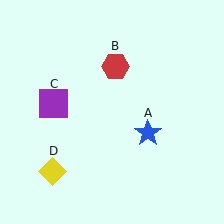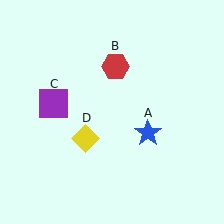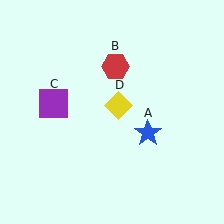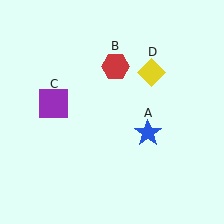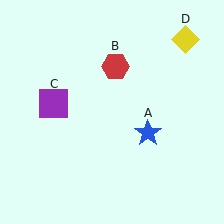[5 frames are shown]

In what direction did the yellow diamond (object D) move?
The yellow diamond (object D) moved up and to the right.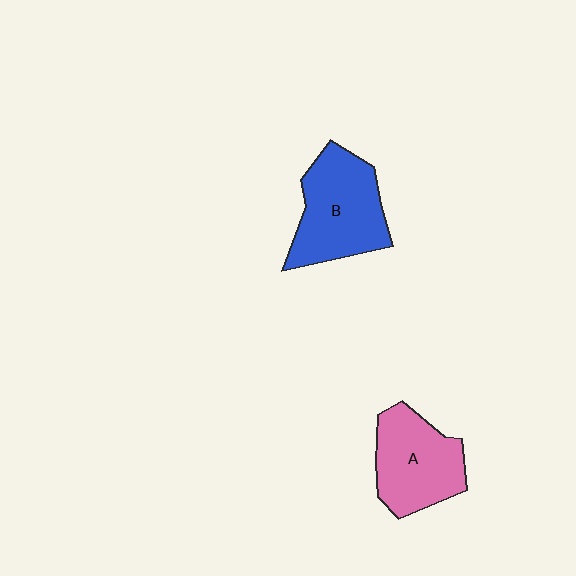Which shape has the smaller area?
Shape A (pink).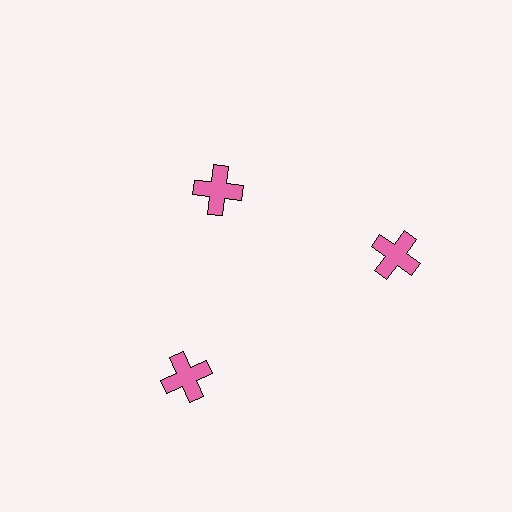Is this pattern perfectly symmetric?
No. The 3 pink crosses are arranged in a ring, but one element near the 11 o'clock position is pulled inward toward the center, breaking the 3-fold rotational symmetry.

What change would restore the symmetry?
The symmetry would be restored by moving it outward, back onto the ring so that all 3 crosses sit at equal angles and equal distance from the center.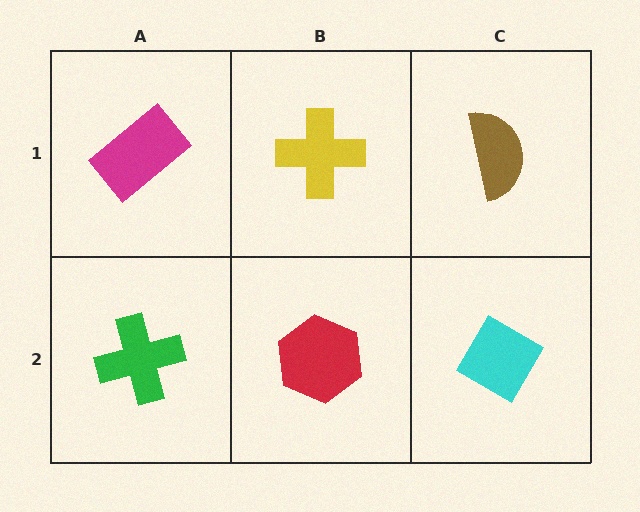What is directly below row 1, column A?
A green cross.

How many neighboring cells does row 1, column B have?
3.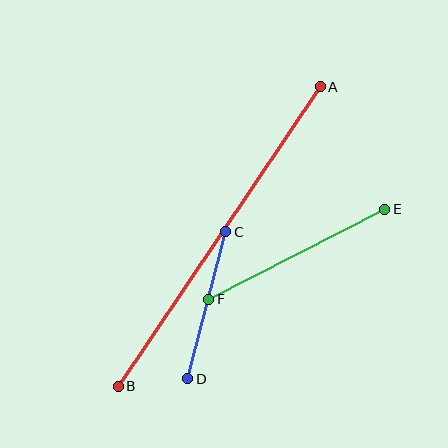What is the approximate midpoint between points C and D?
The midpoint is at approximately (207, 305) pixels.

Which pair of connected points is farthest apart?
Points A and B are farthest apart.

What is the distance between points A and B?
The distance is approximately 361 pixels.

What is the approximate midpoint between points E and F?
The midpoint is at approximately (297, 254) pixels.